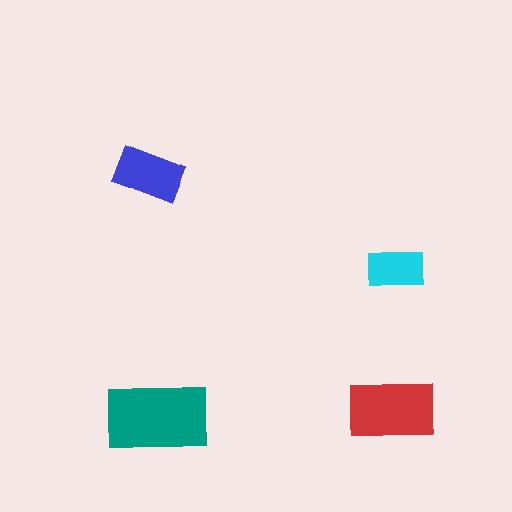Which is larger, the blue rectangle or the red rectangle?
The red one.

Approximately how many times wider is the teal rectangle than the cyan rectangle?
About 2 times wider.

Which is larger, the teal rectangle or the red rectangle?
The teal one.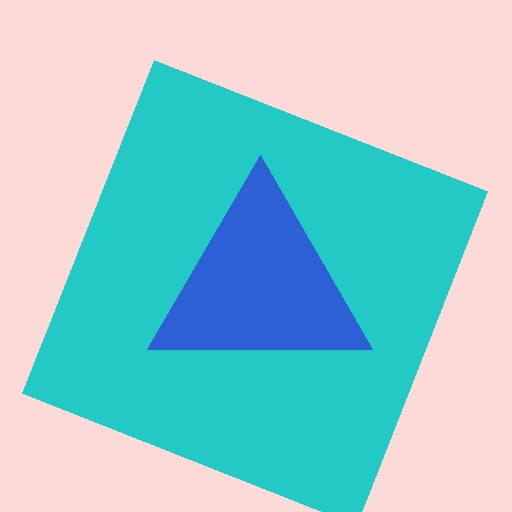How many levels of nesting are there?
2.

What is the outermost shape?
The cyan square.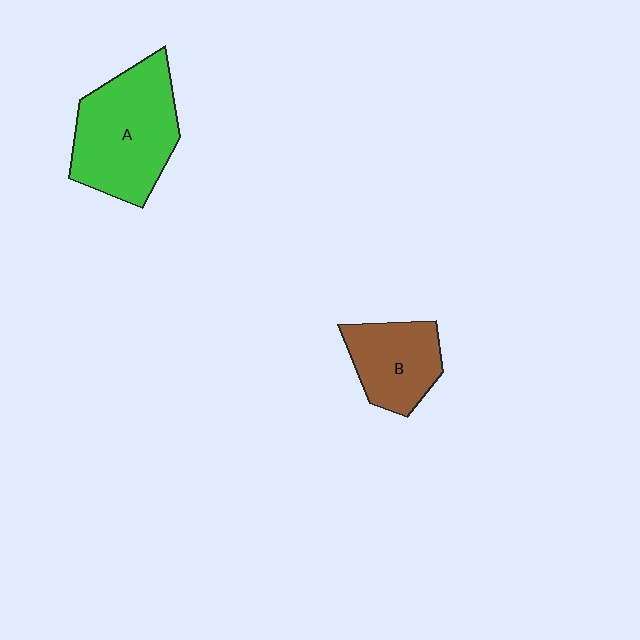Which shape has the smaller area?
Shape B (brown).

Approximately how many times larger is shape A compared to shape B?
Approximately 1.6 times.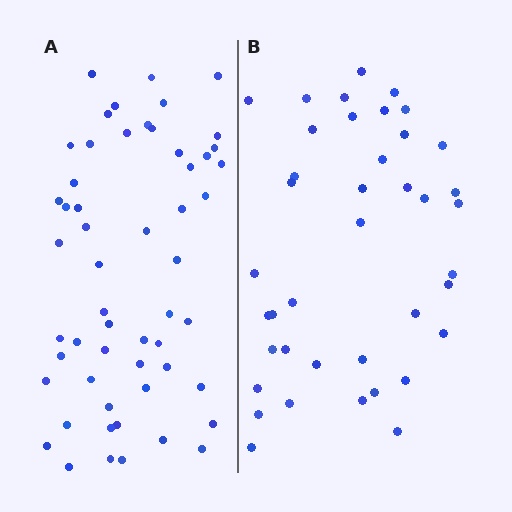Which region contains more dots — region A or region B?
Region A (the left region) has more dots.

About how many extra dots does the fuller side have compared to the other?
Region A has approximately 15 more dots than region B.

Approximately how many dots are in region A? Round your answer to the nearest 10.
About 60 dots. (The exact count is 55, which rounds to 60.)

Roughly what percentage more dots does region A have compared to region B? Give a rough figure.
About 40% more.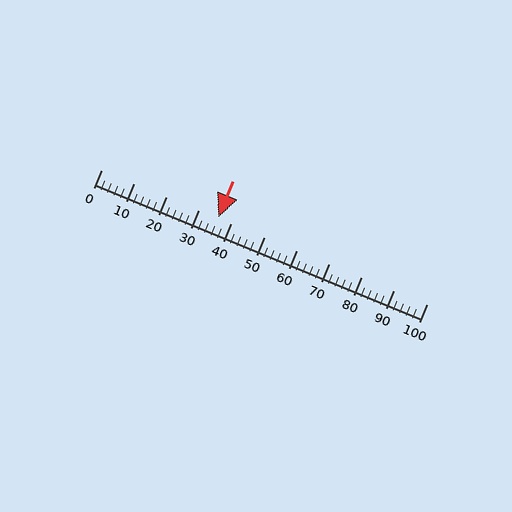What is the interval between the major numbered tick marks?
The major tick marks are spaced 10 units apart.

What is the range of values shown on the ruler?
The ruler shows values from 0 to 100.